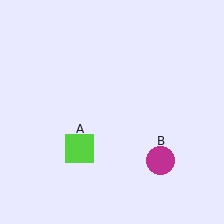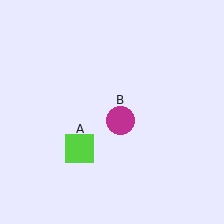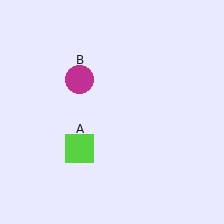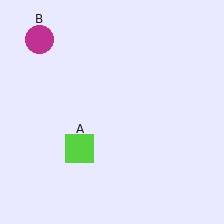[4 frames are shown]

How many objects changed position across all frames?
1 object changed position: magenta circle (object B).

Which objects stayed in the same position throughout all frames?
Lime square (object A) remained stationary.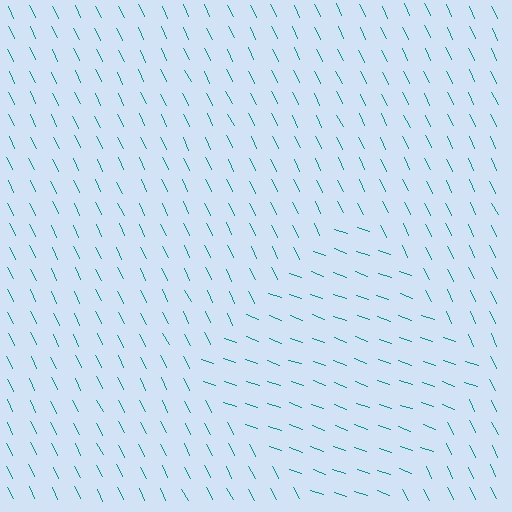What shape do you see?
I see a diamond.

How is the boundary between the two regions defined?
The boundary is defined purely by a change in line orientation (approximately 45 degrees difference). All lines are the same color and thickness.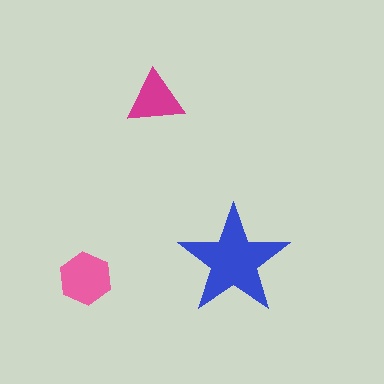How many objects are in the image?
There are 3 objects in the image.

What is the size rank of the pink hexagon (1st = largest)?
2nd.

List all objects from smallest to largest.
The magenta triangle, the pink hexagon, the blue star.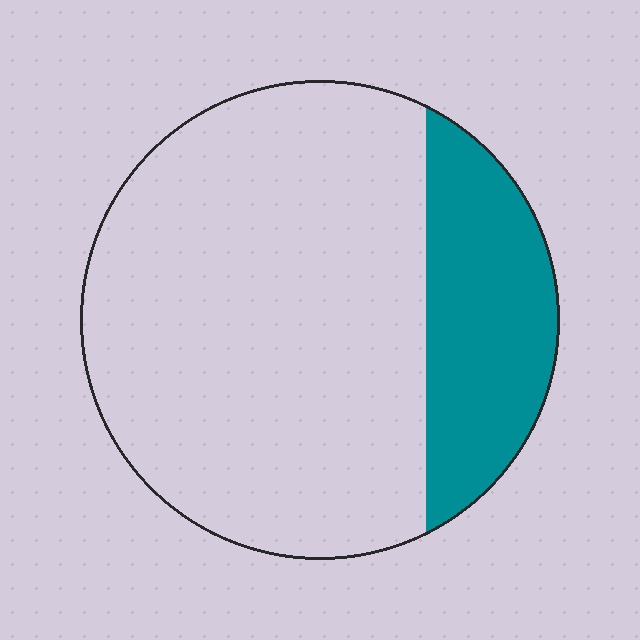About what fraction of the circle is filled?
About one quarter (1/4).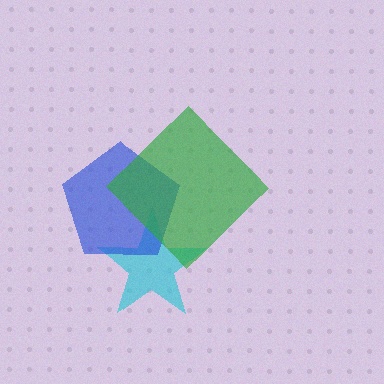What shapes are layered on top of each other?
The layered shapes are: a cyan star, a blue pentagon, a green diamond.